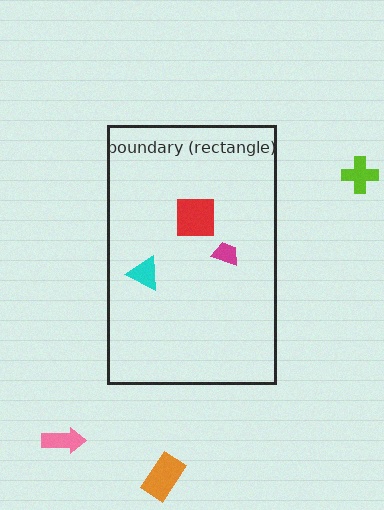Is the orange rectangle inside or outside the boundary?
Outside.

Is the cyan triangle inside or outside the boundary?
Inside.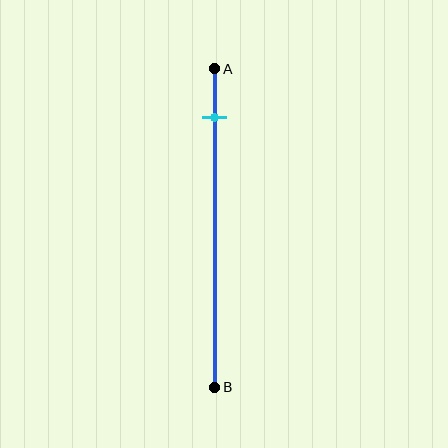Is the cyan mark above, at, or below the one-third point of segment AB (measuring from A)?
The cyan mark is above the one-third point of segment AB.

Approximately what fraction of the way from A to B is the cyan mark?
The cyan mark is approximately 15% of the way from A to B.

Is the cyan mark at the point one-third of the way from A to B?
No, the mark is at about 15% from A, not at the 33% one-third point.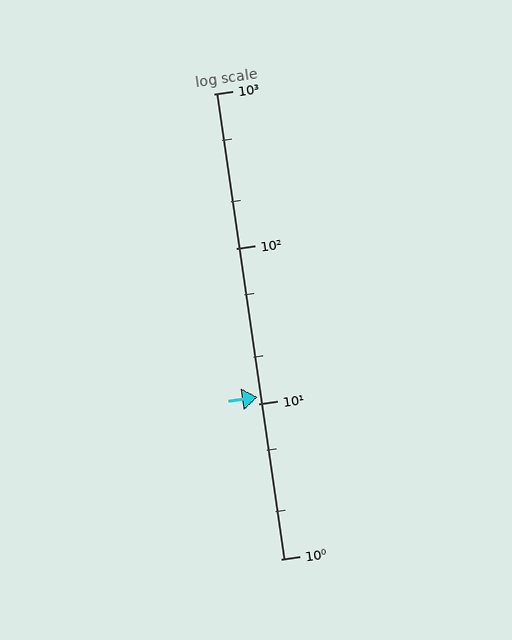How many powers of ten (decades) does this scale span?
The scale spans 3 decades, from 1 to 1000.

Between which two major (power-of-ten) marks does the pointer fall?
The pointer is between 10 and 100.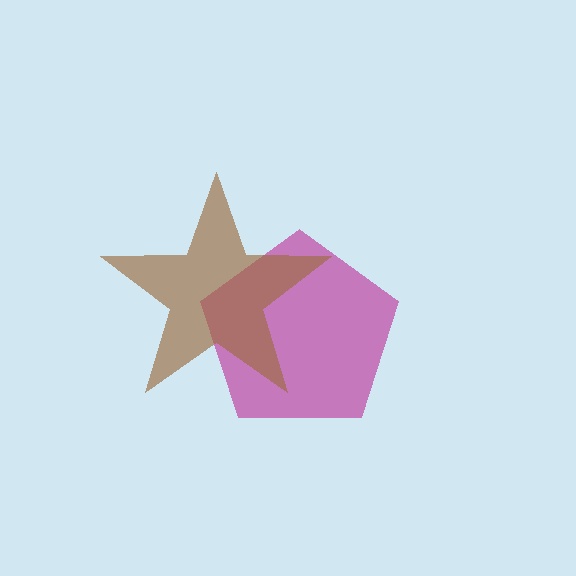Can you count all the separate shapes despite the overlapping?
Yes, there are 2 separate shapes.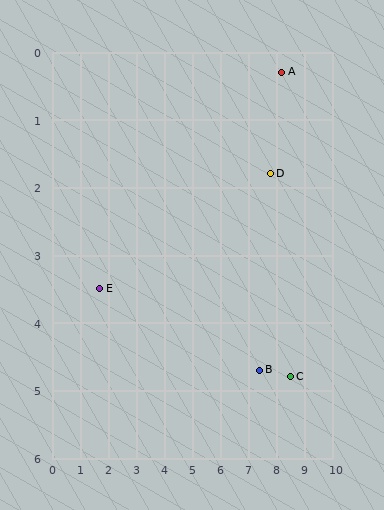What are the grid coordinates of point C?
Point C is at approximately (8.5, 4.8).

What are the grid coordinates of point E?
Point E is at approximately (1.7, 3.5).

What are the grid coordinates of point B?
Point B is at approximately (7.4, 4.7).